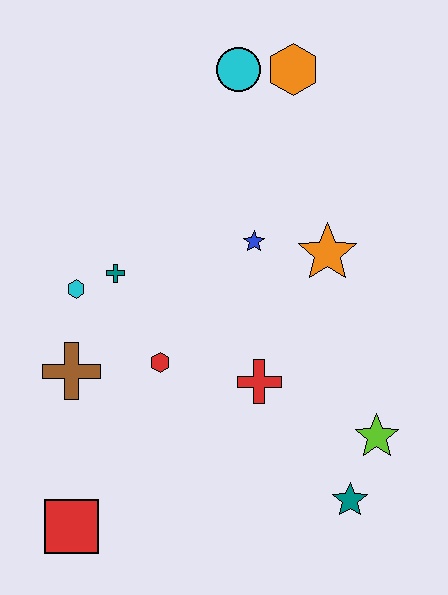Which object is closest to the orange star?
The blue star is closest to the orange star.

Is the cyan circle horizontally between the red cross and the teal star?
No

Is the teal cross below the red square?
No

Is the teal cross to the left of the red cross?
Yes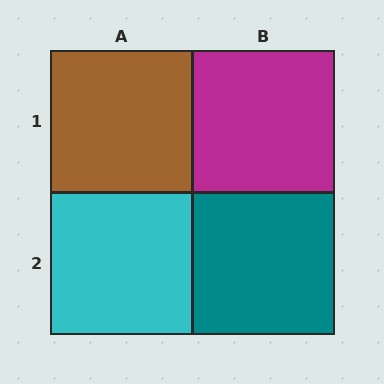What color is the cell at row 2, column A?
Cyan.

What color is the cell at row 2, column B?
Teal.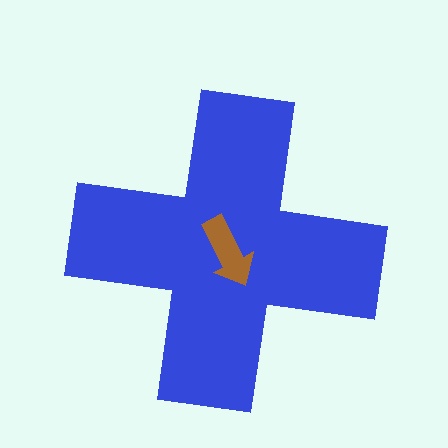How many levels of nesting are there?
2.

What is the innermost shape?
The brown arrow.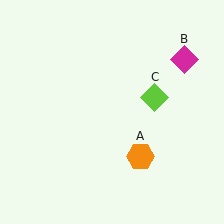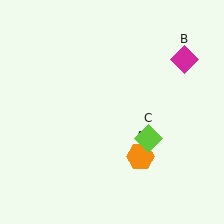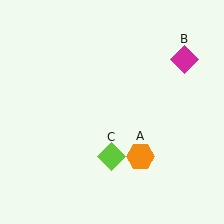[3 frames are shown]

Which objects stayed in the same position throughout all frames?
Orange hexagon (object A) and magenta diamond (object B) remained stationary.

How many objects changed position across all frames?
1 object changed position: lime diamond (object C).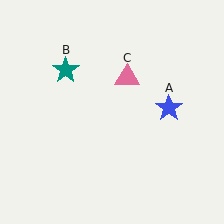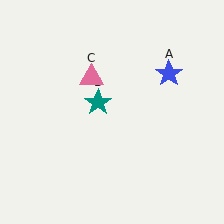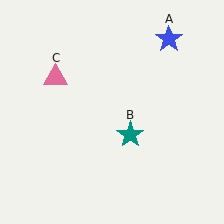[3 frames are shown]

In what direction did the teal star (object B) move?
The teal star (object B) moved down and to the right.